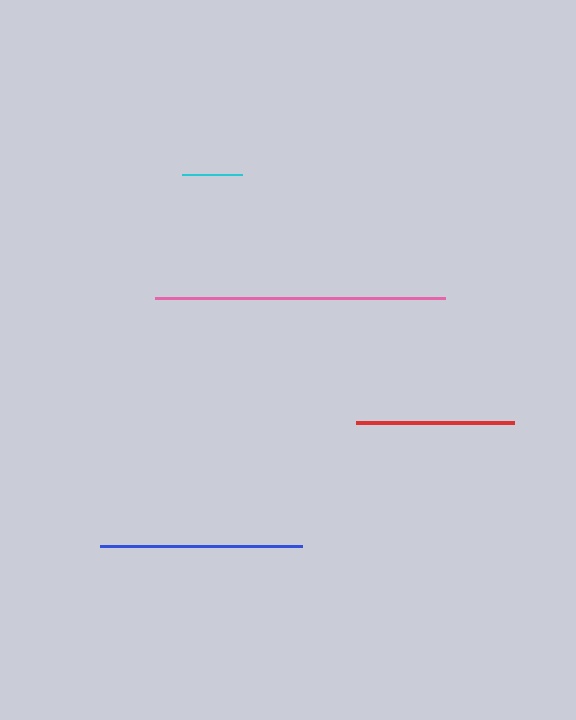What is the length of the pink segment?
The pink segment is approximately 290 pixels long.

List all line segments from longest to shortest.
From longest to shortest: pink, blue, red, cyan.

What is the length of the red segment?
The red segment is approximately 158 pixels long.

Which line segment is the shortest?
The cyan line is the shortest at approximately 60 pixels.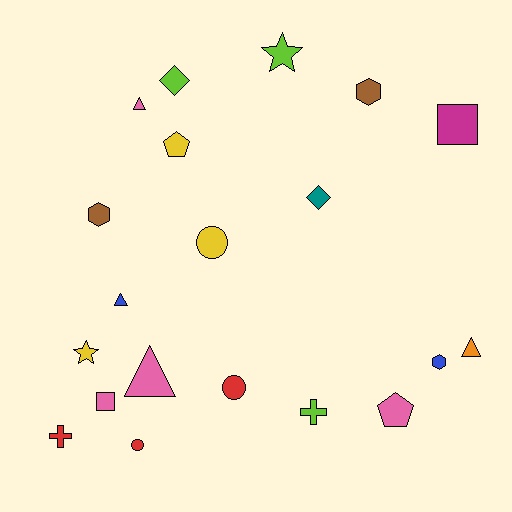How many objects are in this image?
There are 20 objects.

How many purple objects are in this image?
There are no purple objects.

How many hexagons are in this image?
There are 3 hexagons.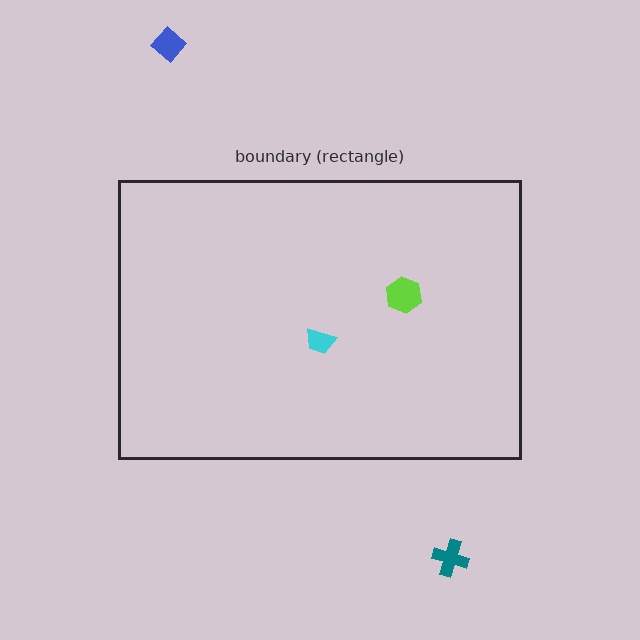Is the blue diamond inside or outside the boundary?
Outside.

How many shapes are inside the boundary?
2 inside, 2 outside.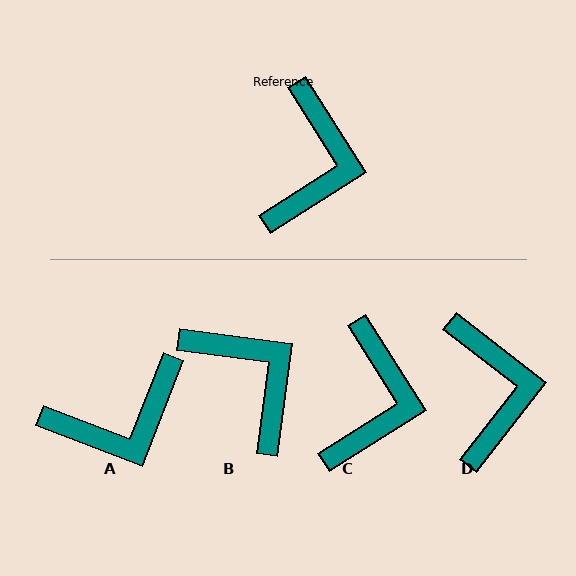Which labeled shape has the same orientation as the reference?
C.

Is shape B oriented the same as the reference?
No, it is off by about 50 degrees.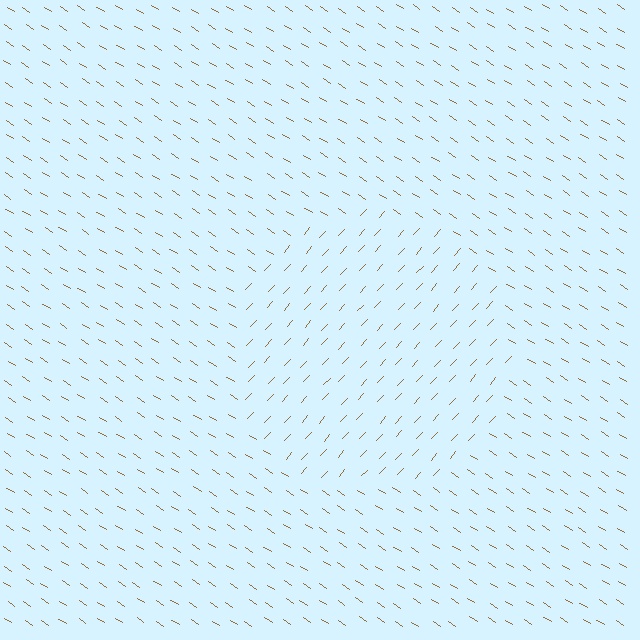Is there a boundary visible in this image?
Yes, there is a texture boundary formed by a change in line orientation.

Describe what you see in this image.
The image is filled with small brown line segments. A circle region in the image has lines oriented differently from the surrounding lines, creating a visible texture boundary.